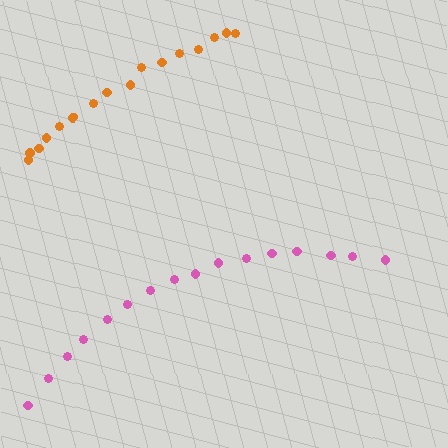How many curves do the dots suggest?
There are 2 distinct paths.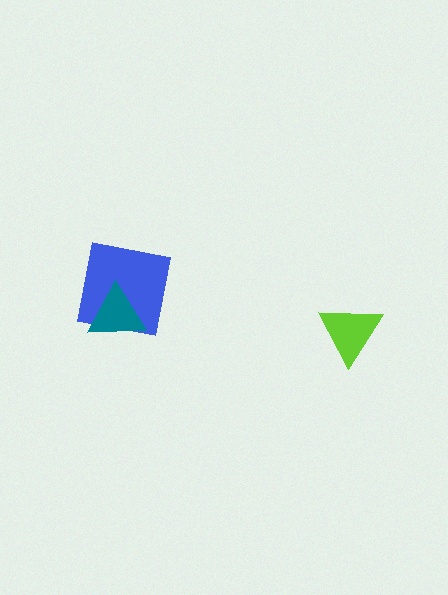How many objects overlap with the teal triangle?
1 object overlaps with the teal triangle.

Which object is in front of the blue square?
The teal triangle is in front of the blue square.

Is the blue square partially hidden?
Yes, it is partially covered by another shape.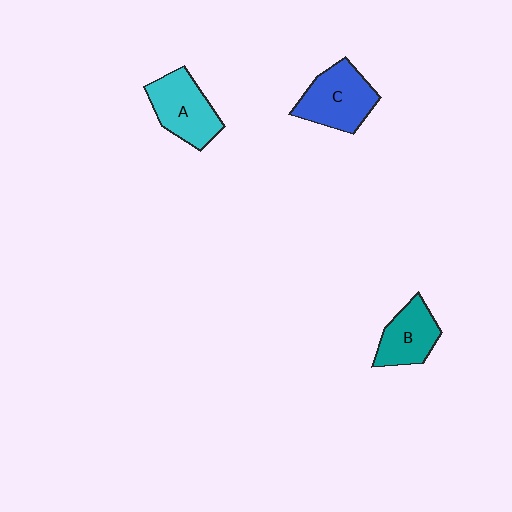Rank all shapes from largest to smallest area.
From largest to smallest: C (blue), A (cyan), B (teal).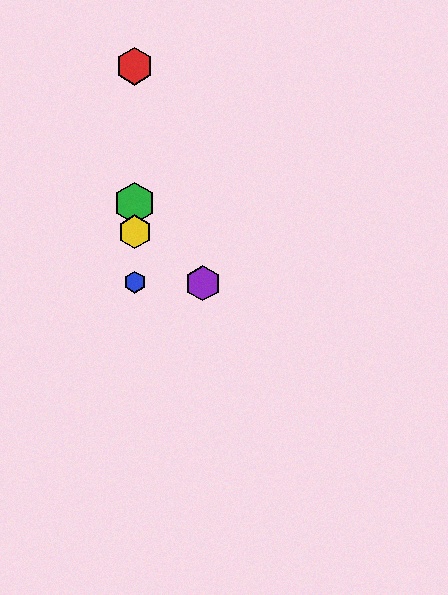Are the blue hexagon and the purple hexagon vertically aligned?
No, the blue hexagon is at x≈135 and the purple hexagon is at x≈203.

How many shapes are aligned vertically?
4 shapes (the red hexagon, the blue hexagon, the green hexagon, the yellow hexagon) are aligned vertically.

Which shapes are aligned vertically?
The red hexagon, the blue hexagon, the green hexagon, the yellow hexagon are aligned vertically.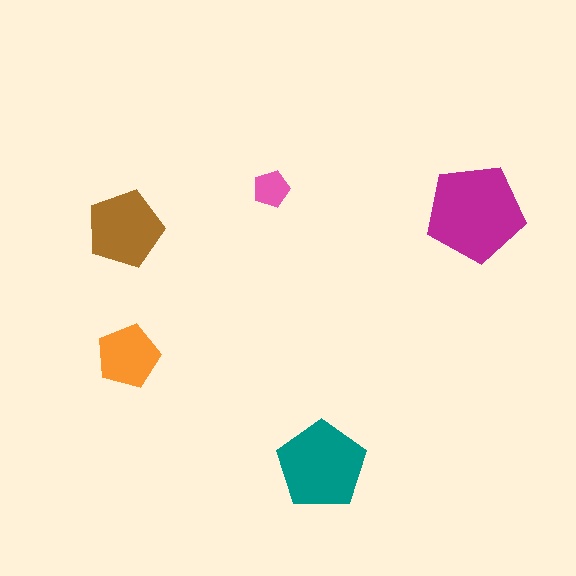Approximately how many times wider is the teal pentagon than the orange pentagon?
About 1.5 times wider.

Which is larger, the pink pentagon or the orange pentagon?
The orange one.